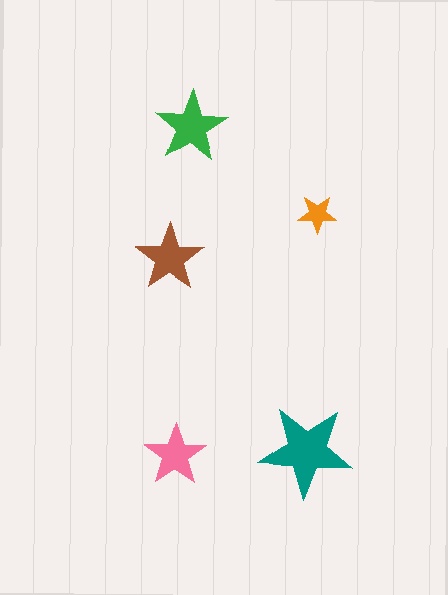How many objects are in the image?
There are 5 objects in the image.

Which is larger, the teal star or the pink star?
The teal one.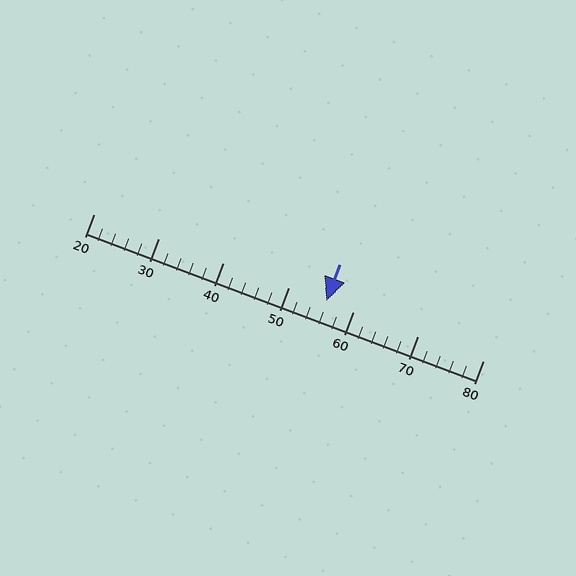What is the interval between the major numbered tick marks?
The major tick marks are spaced 10 units apart.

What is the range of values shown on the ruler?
The ruler shows values from 20 to 80.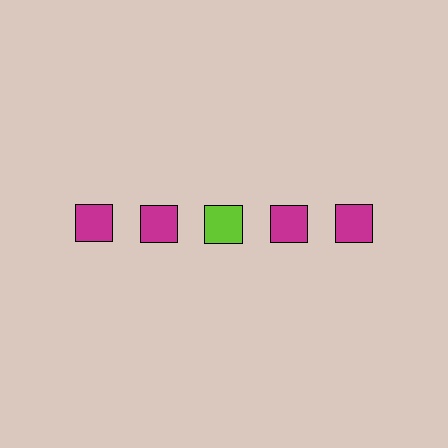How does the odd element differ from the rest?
It has a different color: lime instead of magenta.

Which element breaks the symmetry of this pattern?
The lime square in the top row, center column breaks the symmetry. All other shapes are magenta squares.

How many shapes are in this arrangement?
There are 5 shapes arranged in a grid pattern.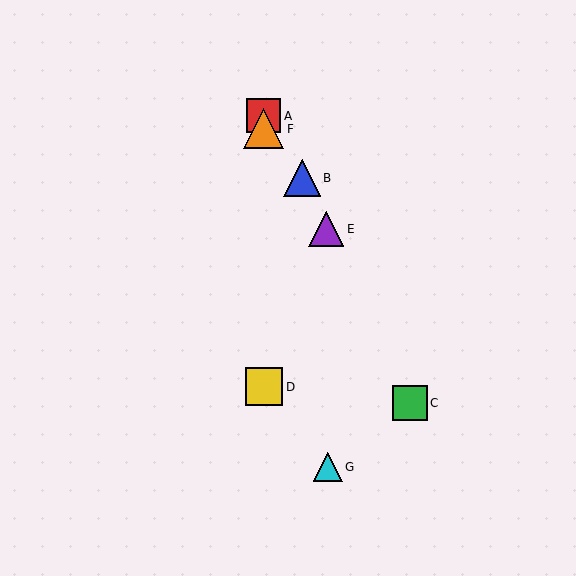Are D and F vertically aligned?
Yes, both are at x≈264.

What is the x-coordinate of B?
Object B is at x≈302.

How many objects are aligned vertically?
3 objects (A, D, F) are aligned vertically.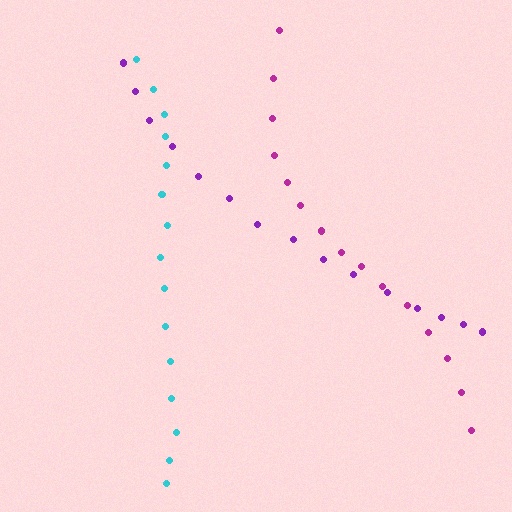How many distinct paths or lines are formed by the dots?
There are 3 distinct paths.